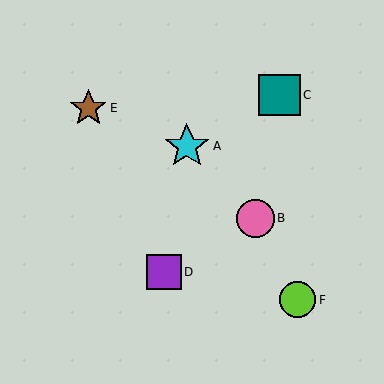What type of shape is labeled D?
Shape D is a purple square.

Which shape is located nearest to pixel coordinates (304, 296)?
The lime circle (labeled F) at (298, 300) is nearest to that location.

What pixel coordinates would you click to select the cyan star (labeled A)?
Click at (187, 146) to select the cyan star A.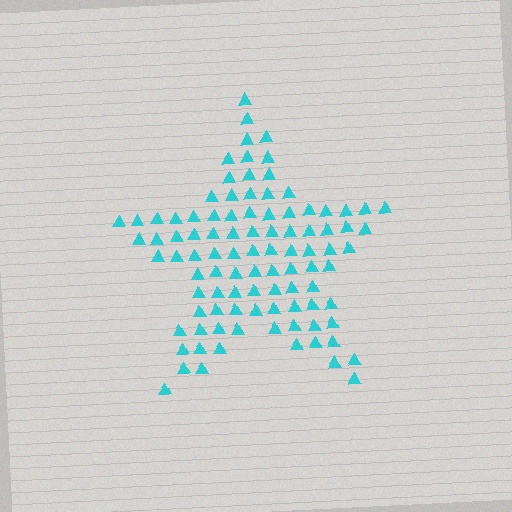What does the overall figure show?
The overall figure shows a star.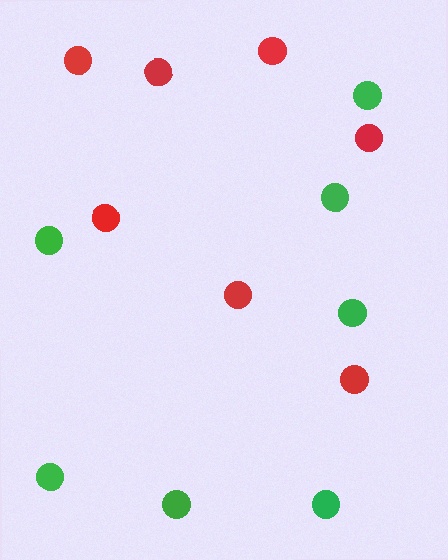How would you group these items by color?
There are 2 groups: one group of red circles (7) and one group of green circles (7).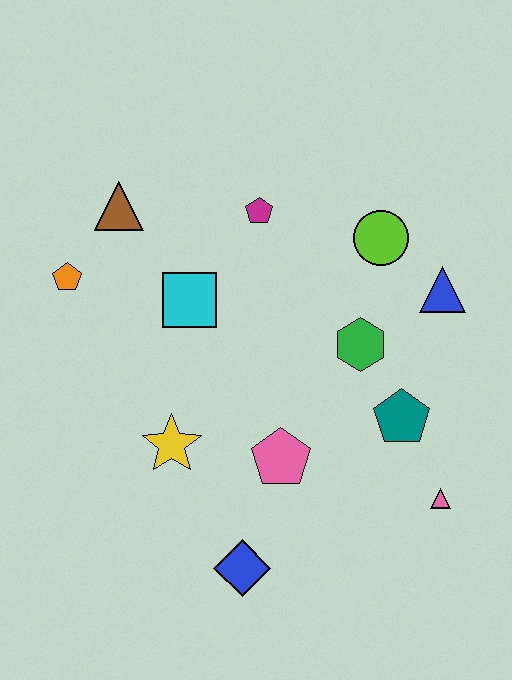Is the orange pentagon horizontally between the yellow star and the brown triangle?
No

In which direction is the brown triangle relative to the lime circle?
The brown triangle is to the left of the lime circle.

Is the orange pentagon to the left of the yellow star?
Yes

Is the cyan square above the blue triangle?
No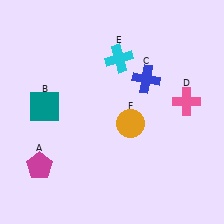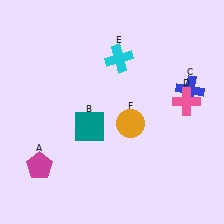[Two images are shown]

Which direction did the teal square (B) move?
The teal square (B) moved right.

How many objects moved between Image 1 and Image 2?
2 objects moved between the two images.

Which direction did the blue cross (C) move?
The blue cross (C) moved right.